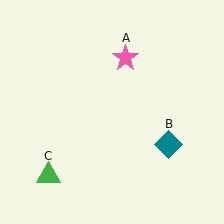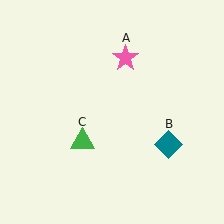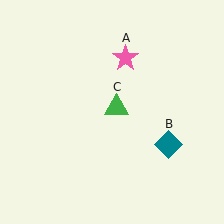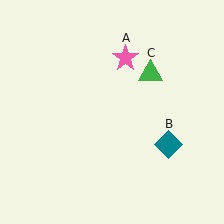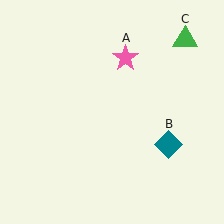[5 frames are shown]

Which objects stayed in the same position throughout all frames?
Pink star (object A) and teal diamond (object B) remained stationary.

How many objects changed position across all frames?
1 object changed position: green triangle (object C).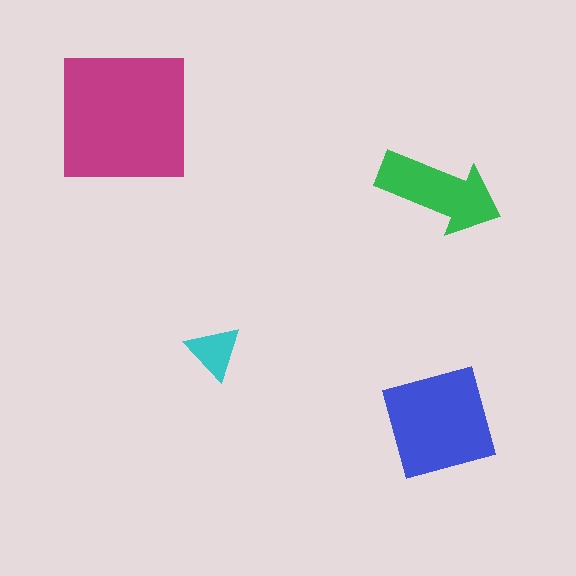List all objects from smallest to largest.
The cyan triangle, the green arrow, the blue diamond, the magenta square.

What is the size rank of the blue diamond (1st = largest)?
2nd.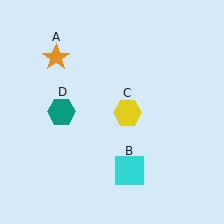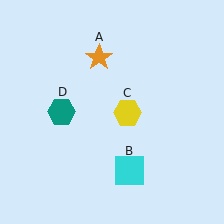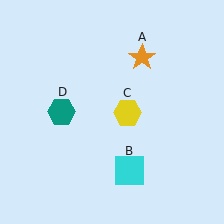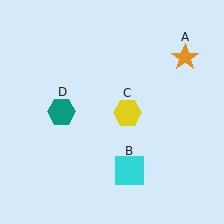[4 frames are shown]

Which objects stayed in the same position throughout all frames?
Cyan square (object B) and yellow hexagon (object C) and teal hexagon (object D) remained stationary.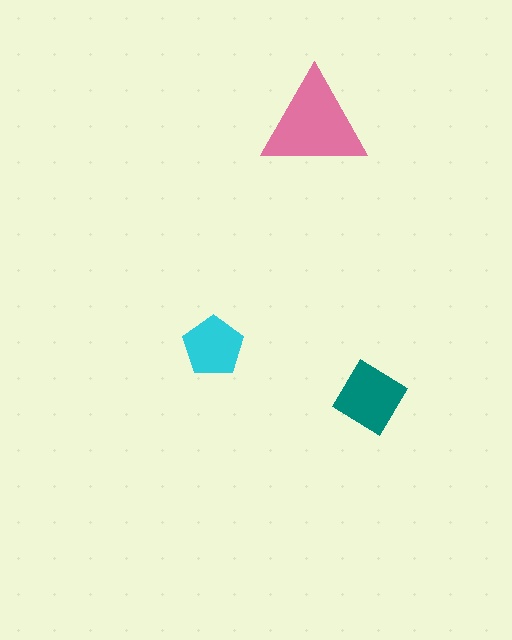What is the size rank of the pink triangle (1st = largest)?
1st.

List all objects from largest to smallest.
The pink triangle, the teal diamond, the cyan pentagon.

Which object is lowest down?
The teal diamond is bottommost.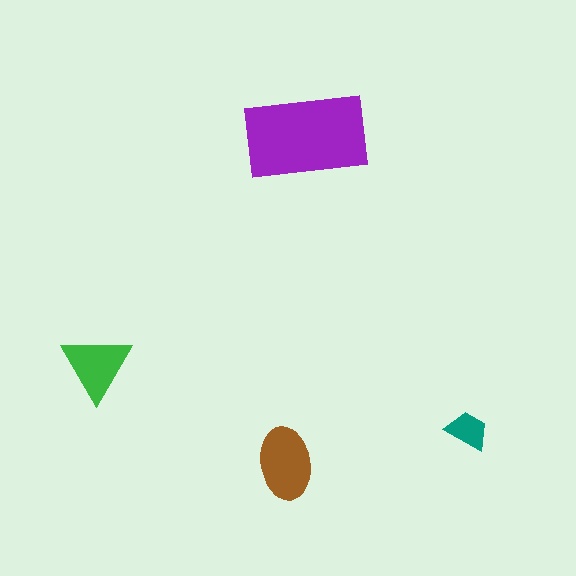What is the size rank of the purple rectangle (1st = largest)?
1st.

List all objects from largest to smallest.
The purple rectangle, the brown ellipse, the green triangle, the teal trapezoid.